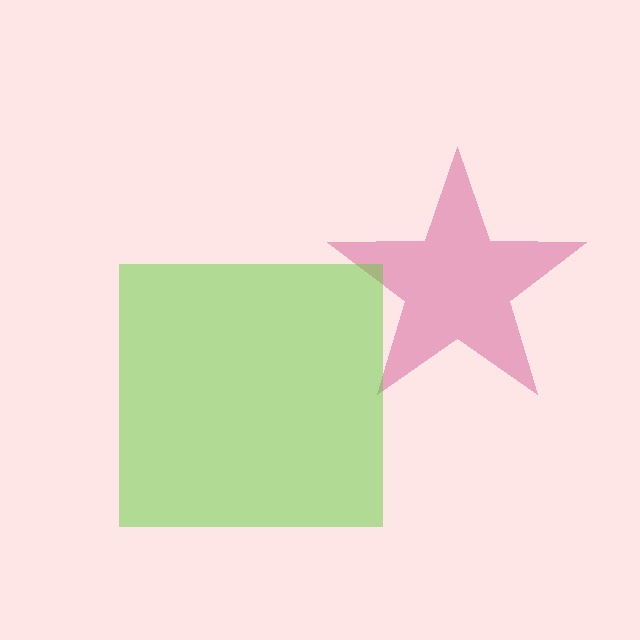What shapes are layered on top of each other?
The layered shapes are: a magenta star, a lime square.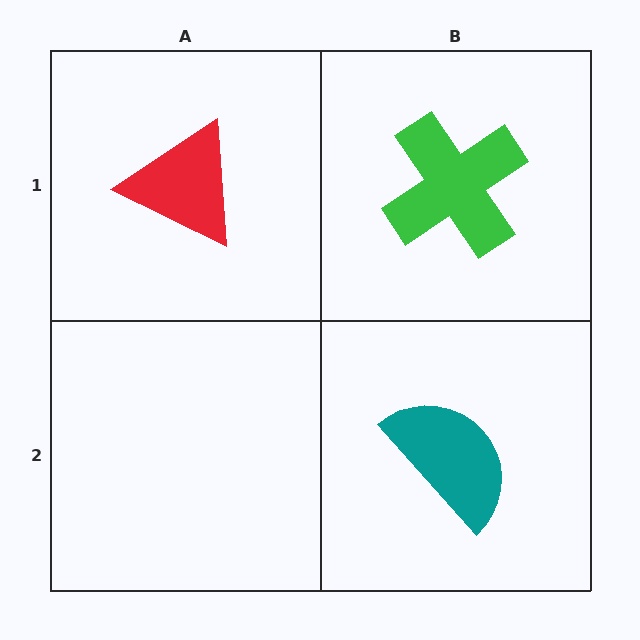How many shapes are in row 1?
2 shapes.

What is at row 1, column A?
A red triangle.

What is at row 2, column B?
A teal semicircle.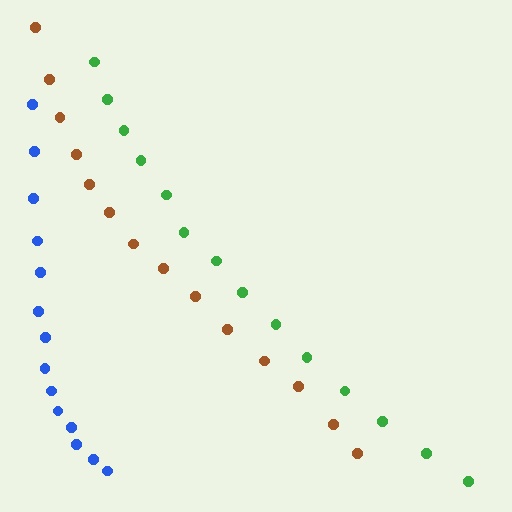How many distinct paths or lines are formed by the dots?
There are 3 distinct paths.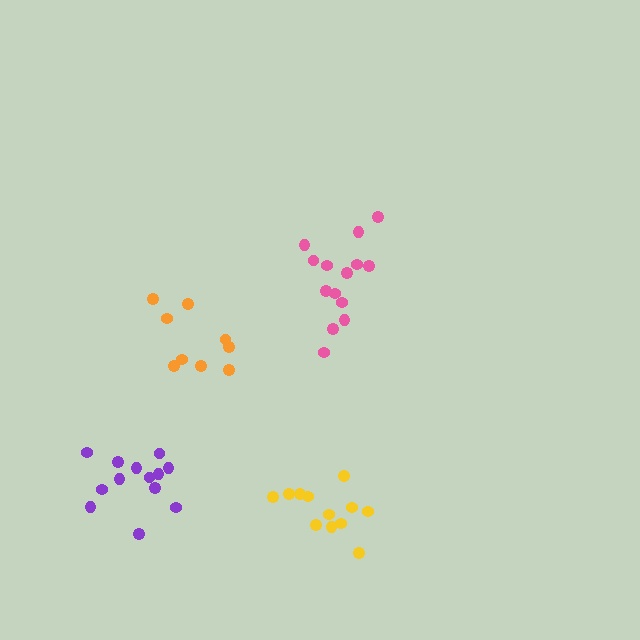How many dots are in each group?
Group 1: 13 dots, Group 2: 12 dots, Group 3: 9 dots, Group 4: 14 dots (48 total).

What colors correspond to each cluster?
The clusters are colored: purple, yellow, orange, pink.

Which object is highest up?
The pink cluster is topmost.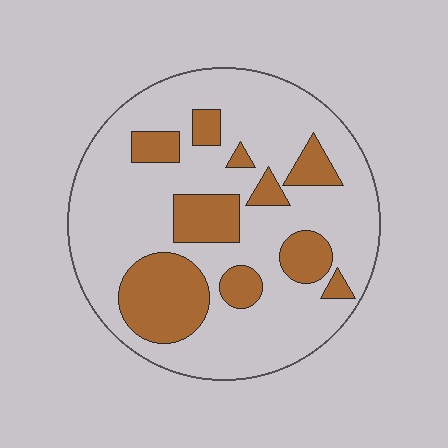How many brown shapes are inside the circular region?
10.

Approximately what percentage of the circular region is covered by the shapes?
Approximately 25%.